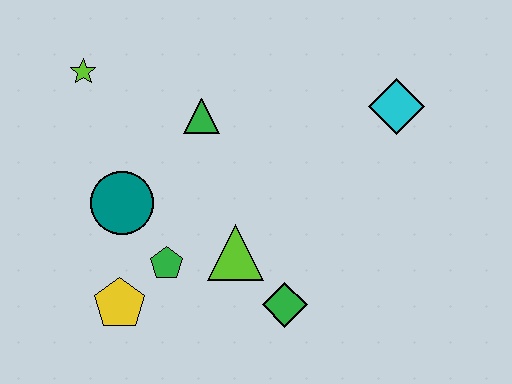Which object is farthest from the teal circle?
The cyan diamond is farthest from the teal circle.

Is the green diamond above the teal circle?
No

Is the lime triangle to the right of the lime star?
Yes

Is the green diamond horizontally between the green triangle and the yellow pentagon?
No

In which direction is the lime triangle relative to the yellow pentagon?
The lime triangle is to the right of the yellow pentagon.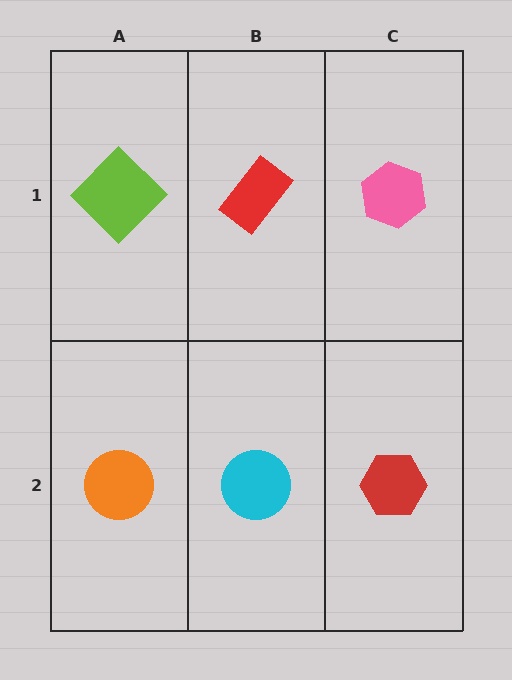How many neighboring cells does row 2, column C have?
2.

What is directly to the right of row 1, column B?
A pink hexagon.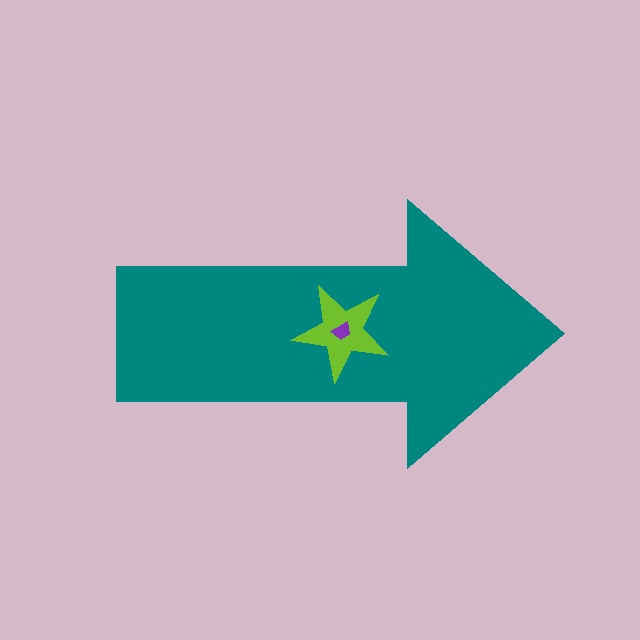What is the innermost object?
The purple trapezoid.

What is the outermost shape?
The teal arrow.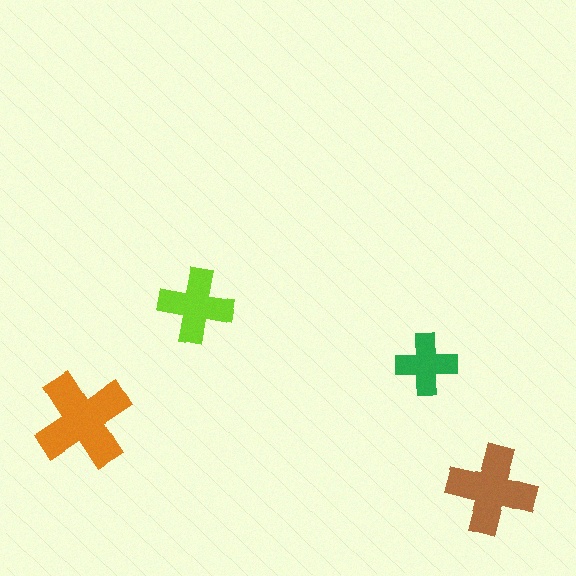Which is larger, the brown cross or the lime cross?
The brown one.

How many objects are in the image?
There are 4 objects in the image.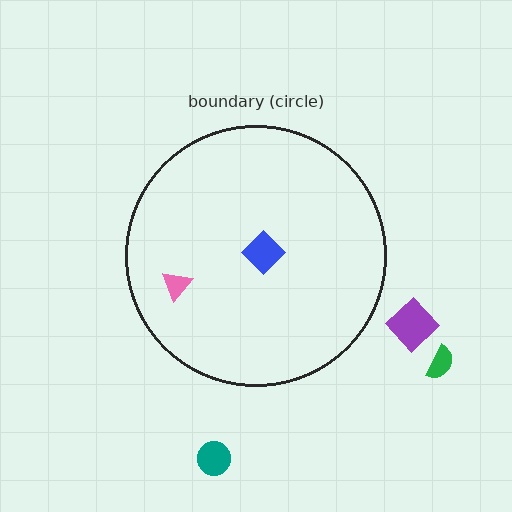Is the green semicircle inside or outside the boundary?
Outside.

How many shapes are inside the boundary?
2 inside, 3 outside.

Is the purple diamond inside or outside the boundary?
Outside.